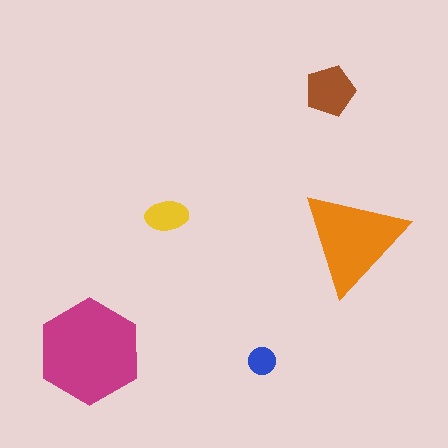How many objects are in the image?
There are 5 objects in the image.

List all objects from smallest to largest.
The blue circle, the yellow ellipse, the brown pentagon, the orange triangle, the magenta hexagon.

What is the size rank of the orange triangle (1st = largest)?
2nd.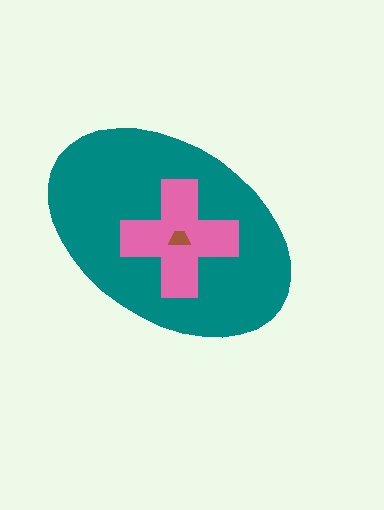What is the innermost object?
The brown trapezoid.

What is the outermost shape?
The teal ellipse.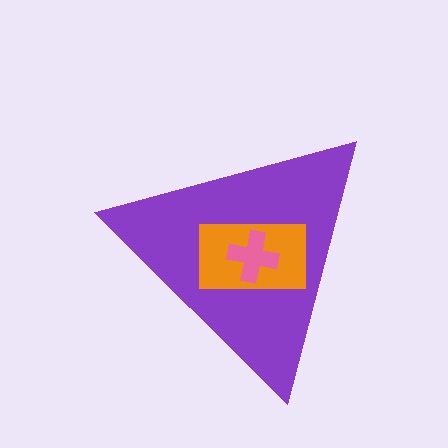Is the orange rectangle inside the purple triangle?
Yes.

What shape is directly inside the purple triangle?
The orange rectangle.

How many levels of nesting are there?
3.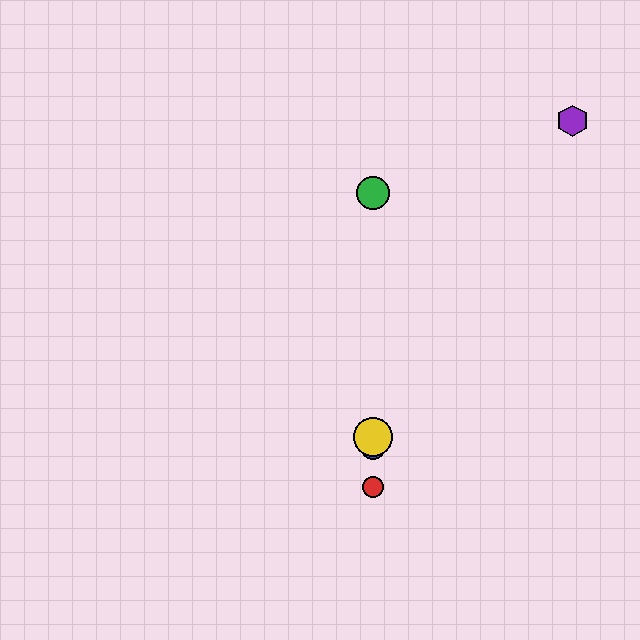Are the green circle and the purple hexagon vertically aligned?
No, the green circle is at x≈373 and the purple hexagon is at x≈572.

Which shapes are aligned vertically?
The red circle, the blue circle, the green circle, the yellow circle are aligned vertically.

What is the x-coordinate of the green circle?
The green circle is at x≈373.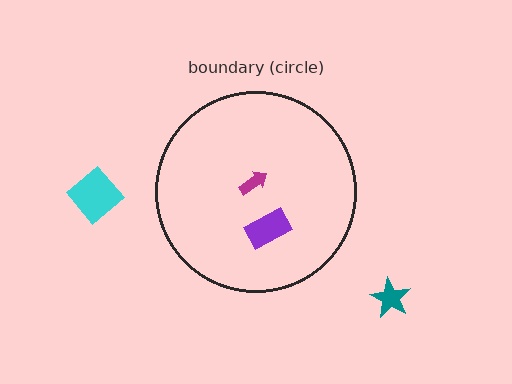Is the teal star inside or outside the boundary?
Outside.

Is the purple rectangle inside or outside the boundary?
Inside.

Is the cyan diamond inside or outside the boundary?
Outside.